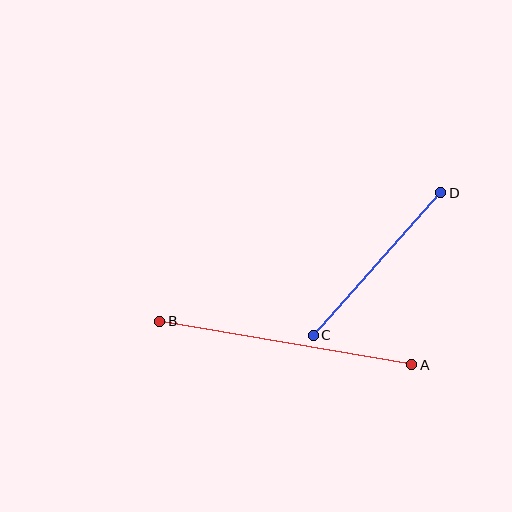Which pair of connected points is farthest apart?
Points A and B are farthest apart.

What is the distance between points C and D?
The distance is approximately 191 pixels.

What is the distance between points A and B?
The distance is approximately 256 pixels.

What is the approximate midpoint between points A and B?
The midpoint is at approximately (286, 343) pixels.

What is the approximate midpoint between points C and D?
The midpoint is at approximately (377, 264) pixels.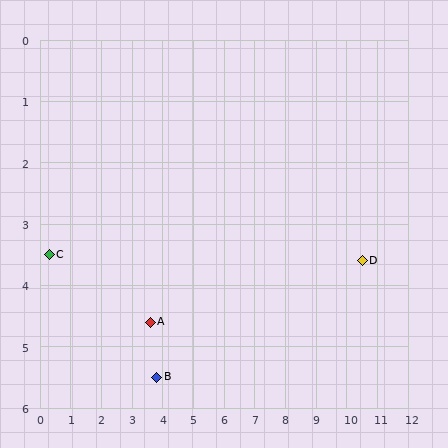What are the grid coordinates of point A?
Point A is at approximately (3.6, 4.6).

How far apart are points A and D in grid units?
Points A and D are about 7.0 grid units apart.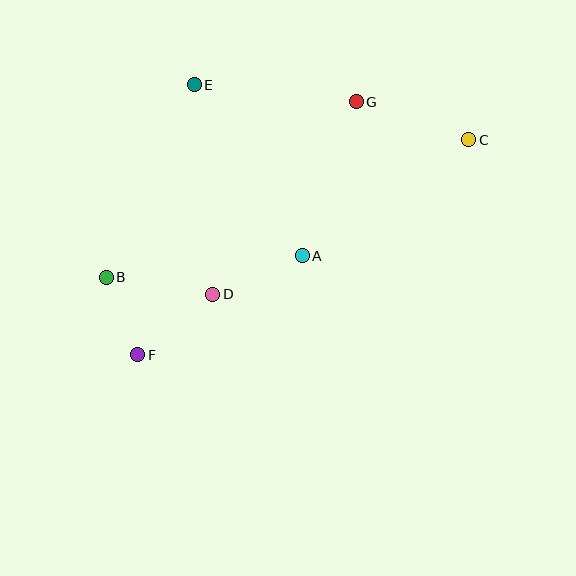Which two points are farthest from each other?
Points C and F are farthest from each other.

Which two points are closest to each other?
Points B and F are closest to each other.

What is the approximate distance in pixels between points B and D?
The distance between B and D is approximately 108 pixels.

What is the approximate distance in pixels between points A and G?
The distance between A and G is approximately 163 pixels.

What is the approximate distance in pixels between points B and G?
The distance between B and G is approximately 305 pixels.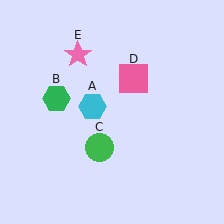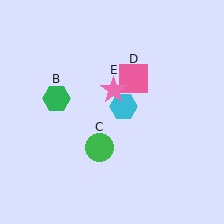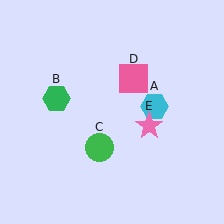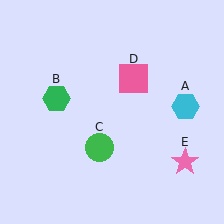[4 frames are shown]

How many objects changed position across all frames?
2 objects changed position: cyan hexagon (object A), pink star (object E).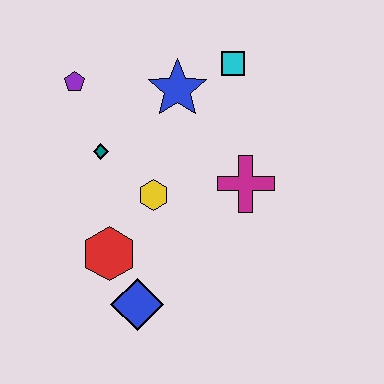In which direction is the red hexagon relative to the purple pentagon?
The red hexagon is below the purple pentagon.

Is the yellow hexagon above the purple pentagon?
No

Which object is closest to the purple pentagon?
The teal diamond is closest to the purple pentagon.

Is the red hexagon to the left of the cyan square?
Yes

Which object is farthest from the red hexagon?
The cyan square is farthest from the red hexagon.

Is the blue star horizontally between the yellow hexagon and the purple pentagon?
No